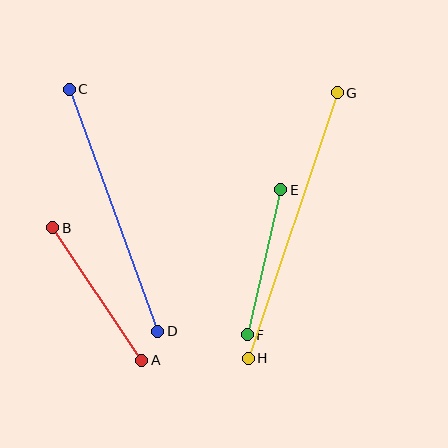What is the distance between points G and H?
The distance is approximately 280 pixels.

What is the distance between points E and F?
The distance is approximately 149 pixels.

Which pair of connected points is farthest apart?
Points G and H are farthest apart.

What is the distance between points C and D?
The distance is approximately 258 pixels.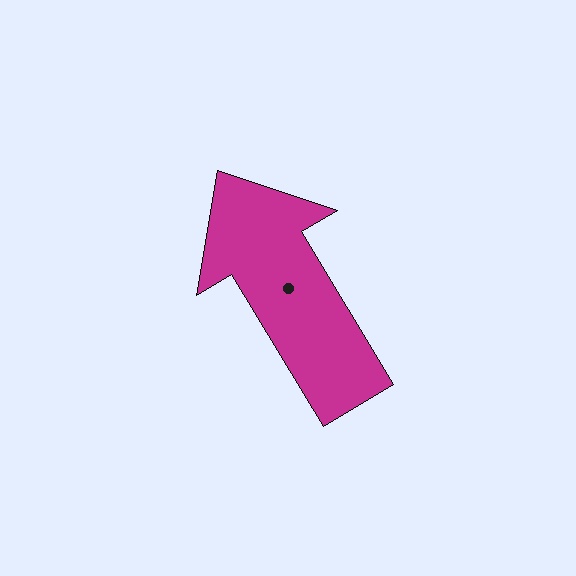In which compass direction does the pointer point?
Northwest.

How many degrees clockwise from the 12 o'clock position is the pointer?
Approximately 329 degrees.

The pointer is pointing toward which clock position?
Roughly 11 o'clock.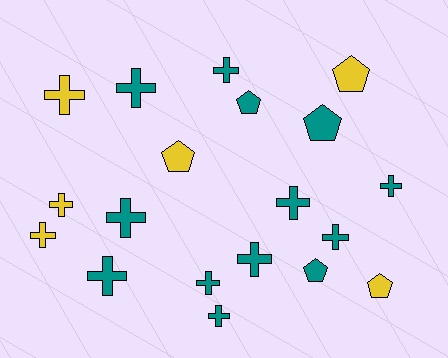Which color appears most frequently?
Teal, with 13 objects.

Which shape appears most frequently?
Cross, with 13 objects.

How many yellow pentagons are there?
There are 3 yellow pentagons.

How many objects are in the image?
There are 19 objects.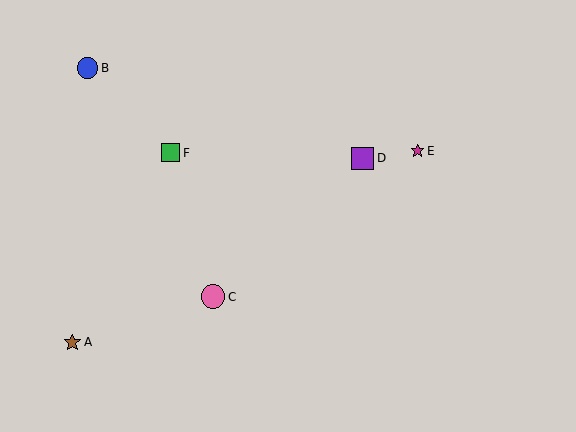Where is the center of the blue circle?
The center of the blue circle is at (87, 68).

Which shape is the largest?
The pink circle (labeled C) is the largest.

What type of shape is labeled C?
Shape C is a pink circle.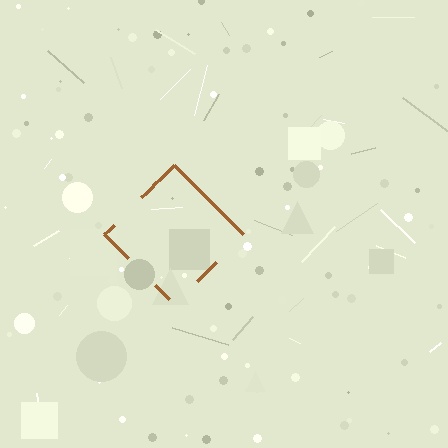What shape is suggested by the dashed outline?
The dashed outline suggests a diamond.